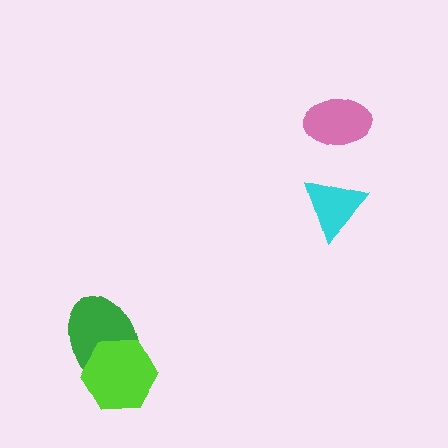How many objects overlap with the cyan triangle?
0 objects overlap with the cyan triangle.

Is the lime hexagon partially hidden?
No, no other shape covers it.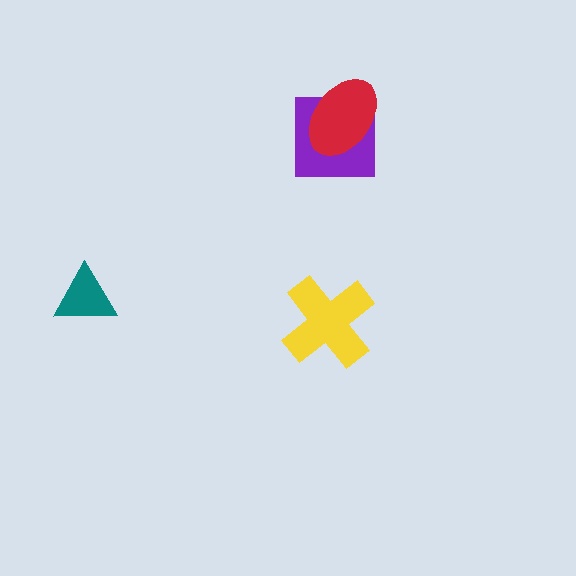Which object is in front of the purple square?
The red ellipse is in front of the purple square.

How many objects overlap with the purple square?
1 object overlaps with the purple square.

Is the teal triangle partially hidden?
No, no other shape covers it.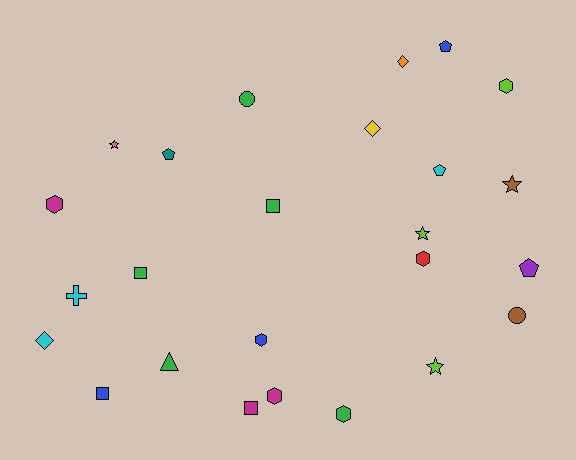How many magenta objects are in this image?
There are 3 magenta objects.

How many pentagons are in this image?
There are 4 pentagons.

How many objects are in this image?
There are 25 objects.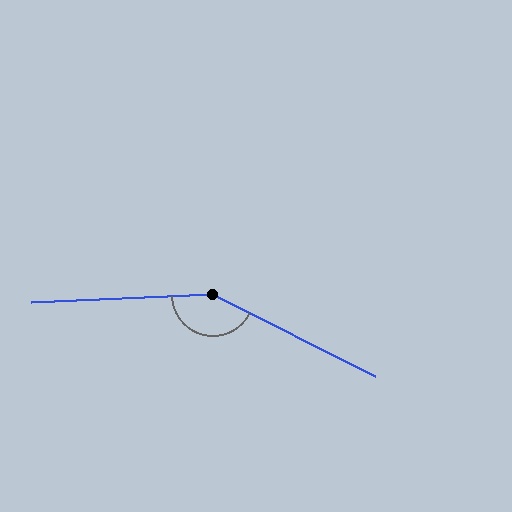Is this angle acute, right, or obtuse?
It is obtuse.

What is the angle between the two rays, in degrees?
Approximately 151 degrees.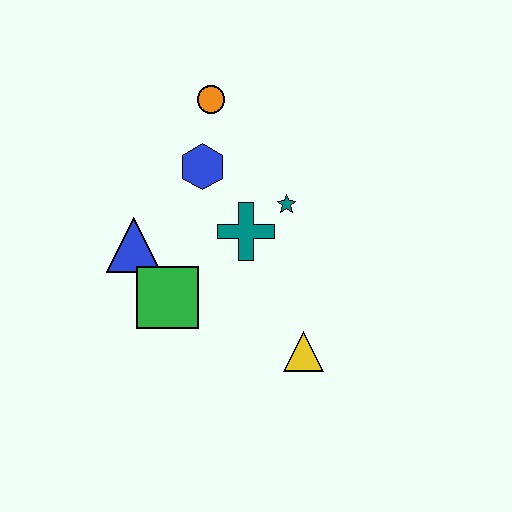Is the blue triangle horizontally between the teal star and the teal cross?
No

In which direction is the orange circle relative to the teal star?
The orange circle is above the teal star.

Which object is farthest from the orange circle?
The yellow triangle is farthest from the orange circle.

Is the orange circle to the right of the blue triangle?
Yes